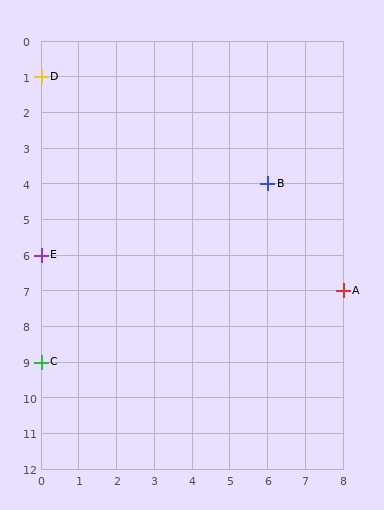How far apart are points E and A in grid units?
Points E and A are 8 columns and 1 row apart (about 8.1 grid units diagonally).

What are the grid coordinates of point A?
Point A is at grid coordinates (8, 7).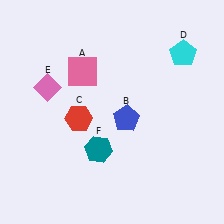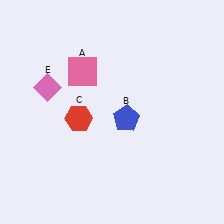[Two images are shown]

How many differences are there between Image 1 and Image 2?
There are 2 differences between the two images.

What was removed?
The teal hexagon (F), the cyan pentagon (D) were removed in Image 2.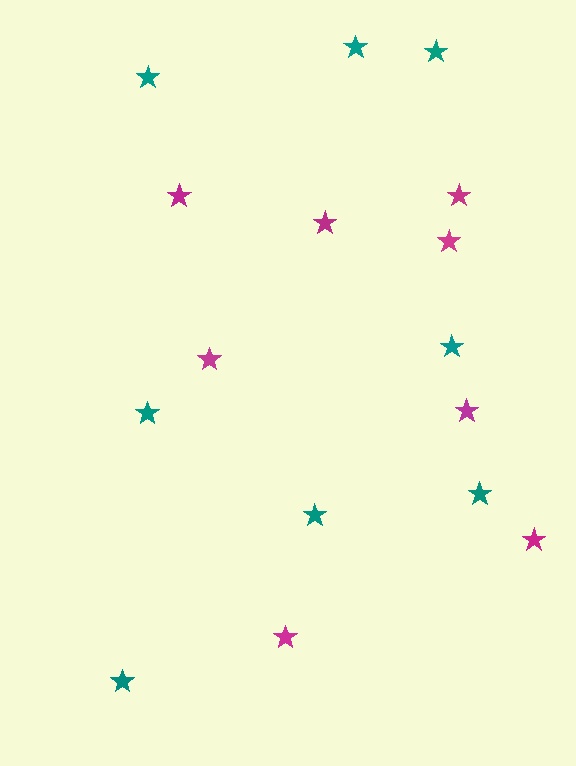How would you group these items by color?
There are 2 groups: one group of magenta stars (8) and one group of teal stars (8).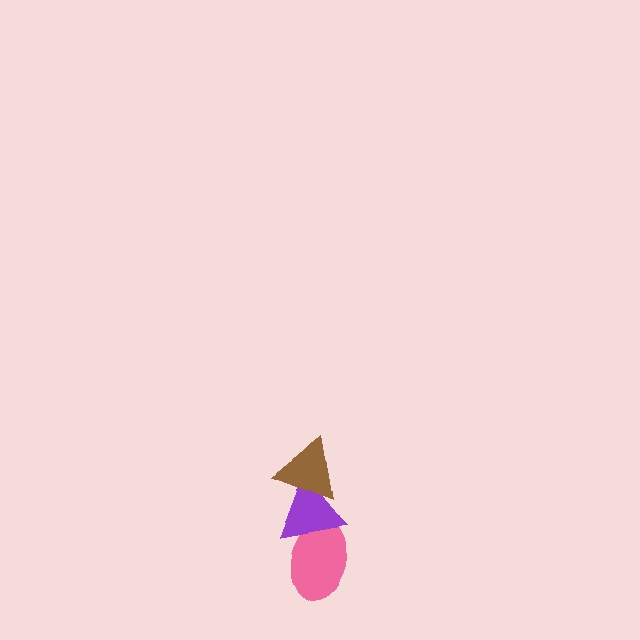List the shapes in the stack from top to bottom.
From top to bottom: the brown triangle, the purple triangle, the pink ellipse.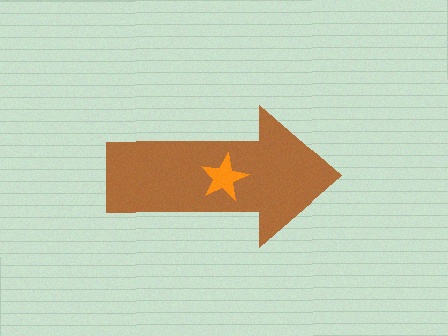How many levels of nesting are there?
2.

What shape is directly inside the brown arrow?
The orange star.